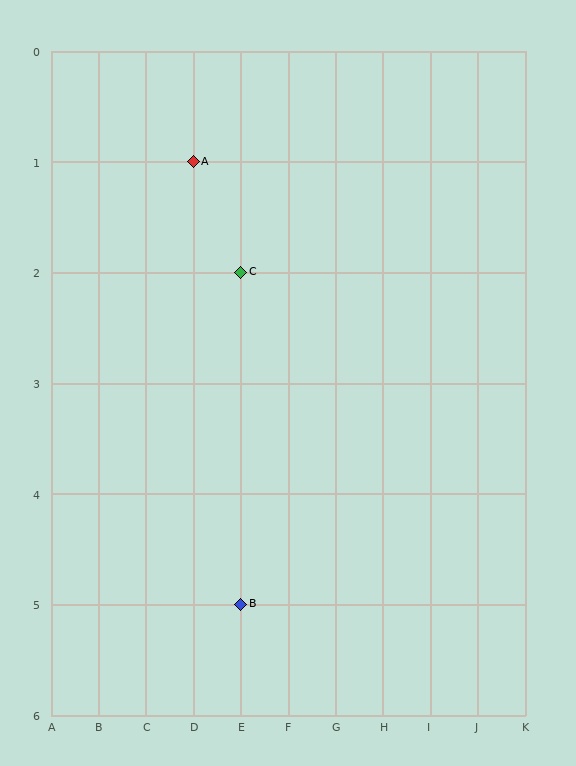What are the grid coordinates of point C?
Point C is at grid coordinates (E, 2).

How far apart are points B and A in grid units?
Points B and A are 1 column and 4 rows apart (about 4.1 grid units diagonally).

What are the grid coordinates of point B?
Point B is at grid coordinates (E, 5).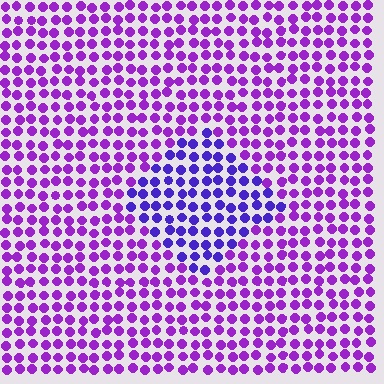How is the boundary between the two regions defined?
The boundary is defined purely by a slight shift in hue (about 31 degrees). Spacing, size, and orientation are identical on both sides.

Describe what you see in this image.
The image is filled with small purple elements in a uniform arrangement. A diamond-shaped region is visible where the elements are tinted to a slightly different hue, forming a subtle color boundary.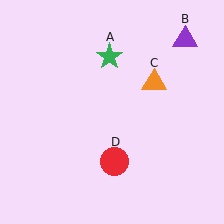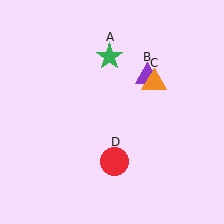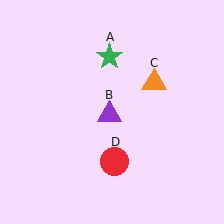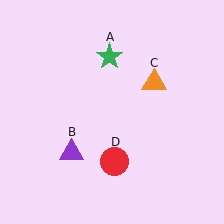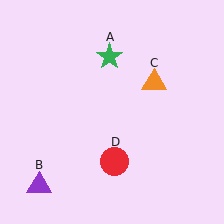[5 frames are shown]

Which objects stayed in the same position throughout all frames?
Green star (object A) and orange triangle (object C) and red circle (object D) remained stationary.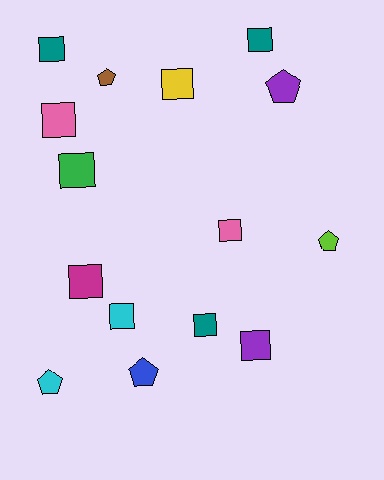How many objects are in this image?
There are 15 objects.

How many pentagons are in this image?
There are 5 pentagons.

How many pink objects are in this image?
There are 2 pink objects.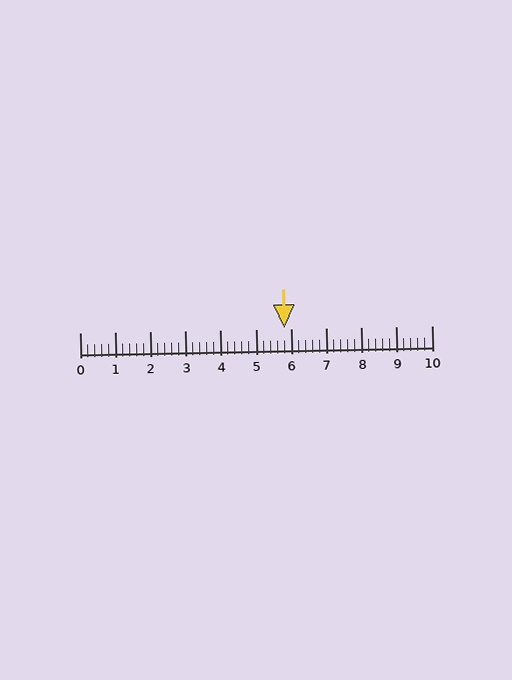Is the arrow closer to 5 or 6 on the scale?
The arrow is closer to 6.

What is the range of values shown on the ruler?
The ruler shows values from 0 to 10.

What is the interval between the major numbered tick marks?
The major tick marks are spaced 1 units apart.